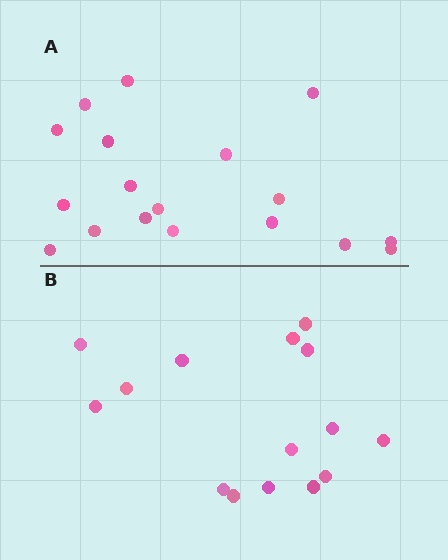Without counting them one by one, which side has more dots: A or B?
Region A (the top region) has more dots.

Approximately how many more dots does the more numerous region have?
Region A has just a few more — roughly 2 or 3 more dots than region B.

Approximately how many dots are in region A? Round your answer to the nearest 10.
About 20 dots. (The exact count is 18, which rounds to 20.)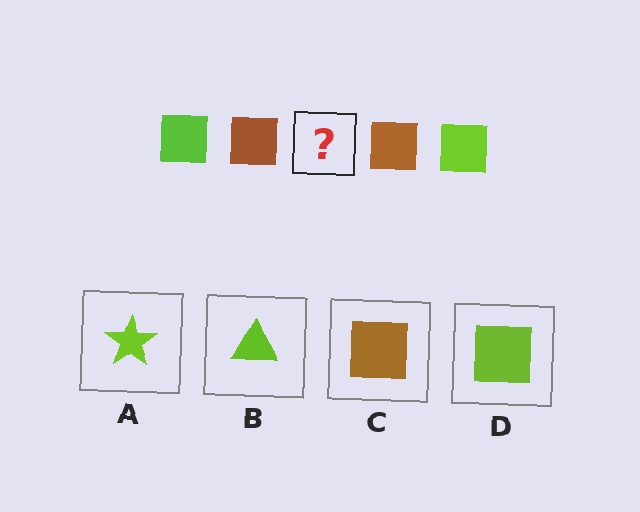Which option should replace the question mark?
Option D.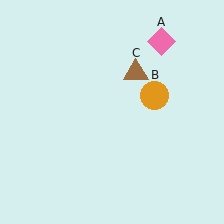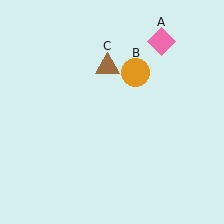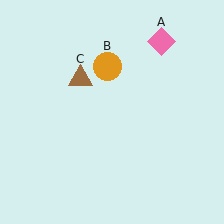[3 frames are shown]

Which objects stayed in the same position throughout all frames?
Pink diamond (object A) remained stationary.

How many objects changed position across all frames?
2 objects changed position: orange circle (object B), brown triangle (object C).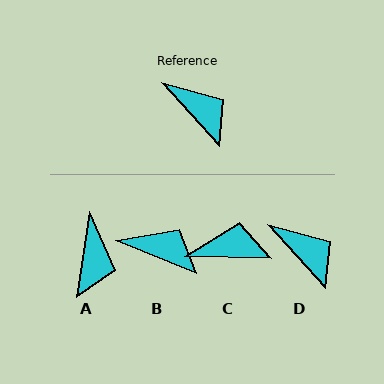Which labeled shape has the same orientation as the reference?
D.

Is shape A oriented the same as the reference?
No, it is off by about 51 degrees.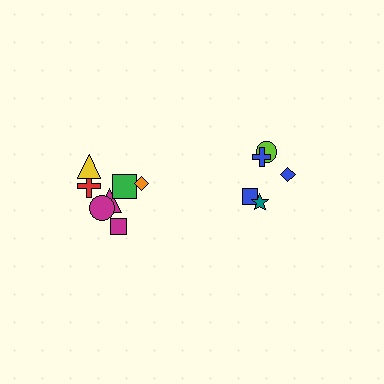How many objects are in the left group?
There are 8 objects.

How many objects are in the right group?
There are 5 objects.